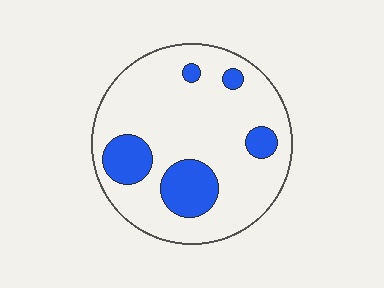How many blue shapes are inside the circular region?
5.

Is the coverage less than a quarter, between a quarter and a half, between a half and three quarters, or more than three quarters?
Less than a quarter.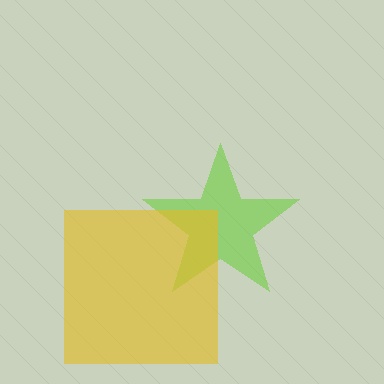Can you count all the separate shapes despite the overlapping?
Yes, there are 2 separate shapes.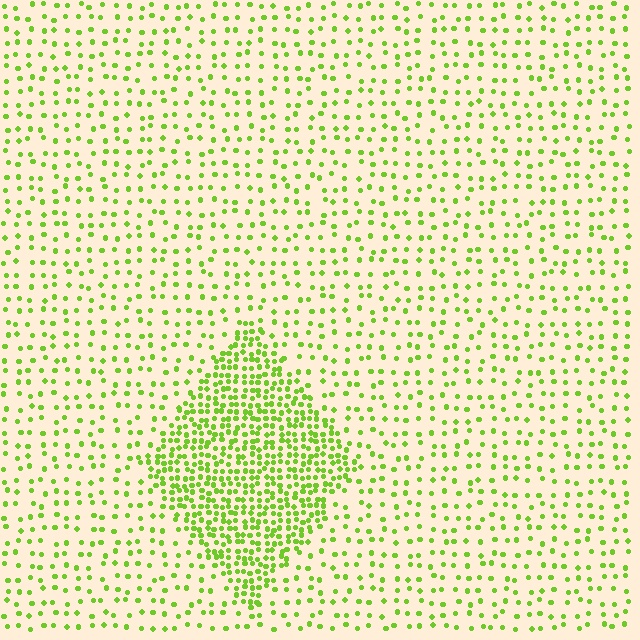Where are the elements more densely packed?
The elements are more densely packed inside the diamond boundary.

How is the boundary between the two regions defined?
The boundary is defined by a change in element density (approximately 2.8x ratio). All elements are the same color, size, and shape.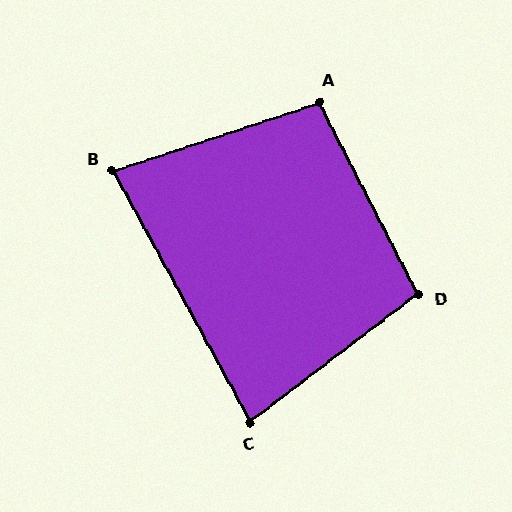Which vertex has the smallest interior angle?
B, at approximately 80 degrees.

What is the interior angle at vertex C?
Approximately 81 degrees (acute).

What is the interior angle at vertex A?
Approximately 99 degrees (obtuse).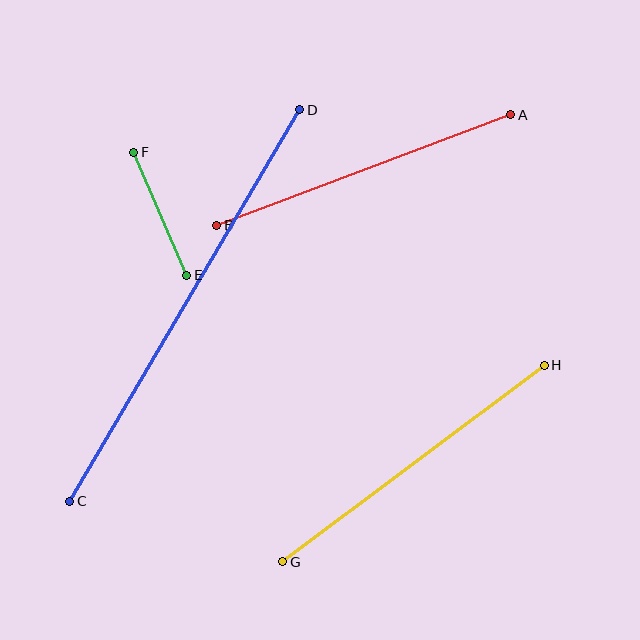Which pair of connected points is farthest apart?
Points C and D are farthest apart.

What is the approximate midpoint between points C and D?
The midpoint is at approximately (185, 305) pixels.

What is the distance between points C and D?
The distance is approximately 454 pixels.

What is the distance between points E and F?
The distance is approximately 134 pixels.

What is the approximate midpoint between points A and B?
The midpoint is at approximately (364, 170) pixels.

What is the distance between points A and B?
The distance is approximately 314 pixels.